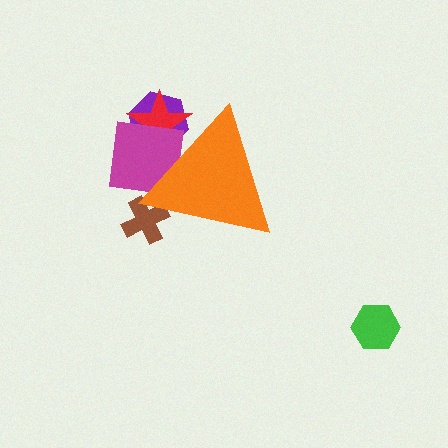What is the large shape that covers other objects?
An orange triangle.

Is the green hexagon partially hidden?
No, the green hexagon is fully visible.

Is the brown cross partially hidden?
Yes, the brown cross is partially hidden behind the orange triangle.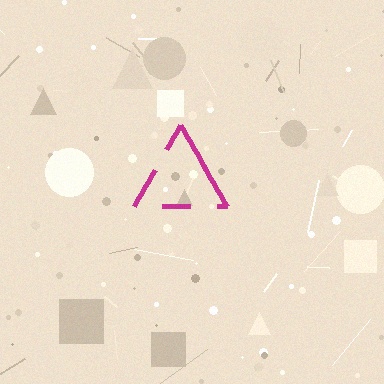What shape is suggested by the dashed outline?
The dashed outline suggests a triangle.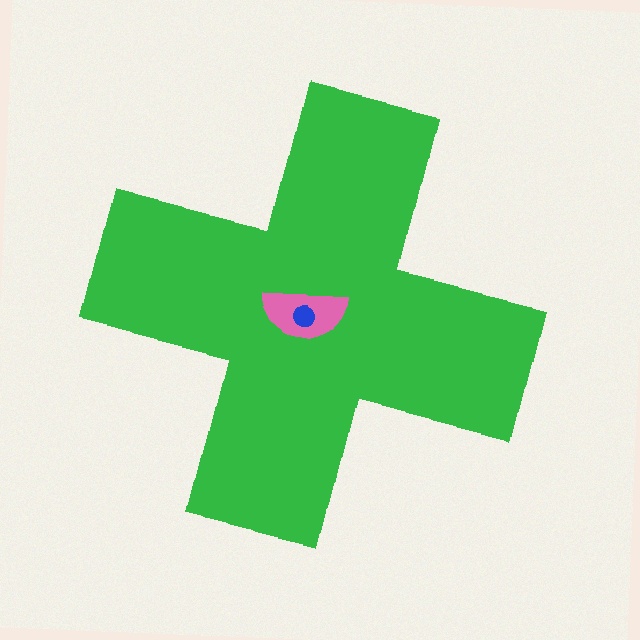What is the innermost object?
The blue circle.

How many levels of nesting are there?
3.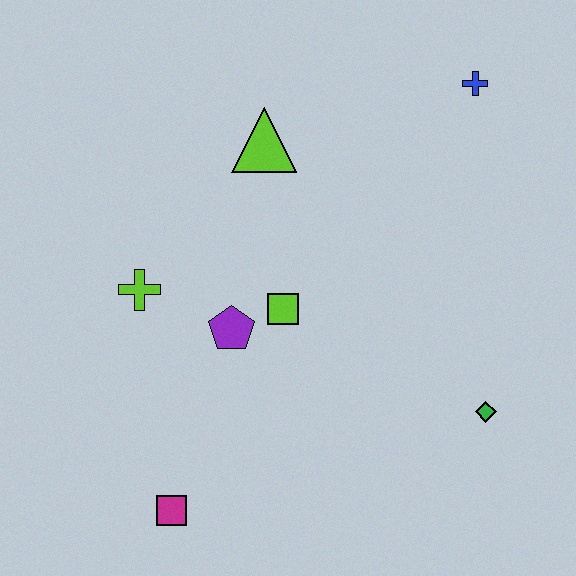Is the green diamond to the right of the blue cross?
Yes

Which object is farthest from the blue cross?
The magenta square is farthest from the blue cross.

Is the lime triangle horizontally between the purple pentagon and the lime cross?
No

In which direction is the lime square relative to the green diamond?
The lime square is to the left of the green diamond.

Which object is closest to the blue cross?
The lime triangle is closest to the blue cross.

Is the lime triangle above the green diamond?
Yes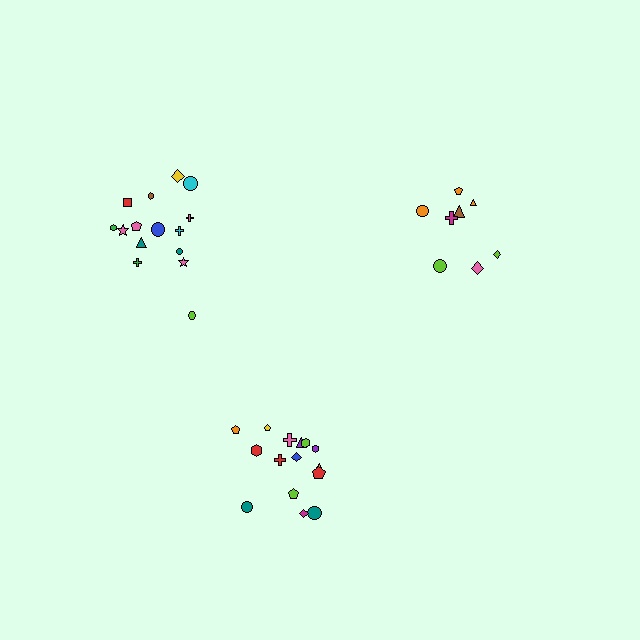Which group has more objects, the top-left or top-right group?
The top-left group.